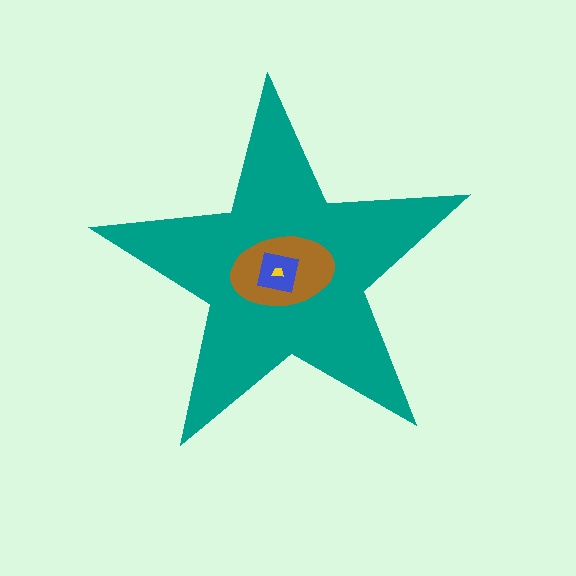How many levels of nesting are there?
4.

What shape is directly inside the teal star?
The brown ellipse.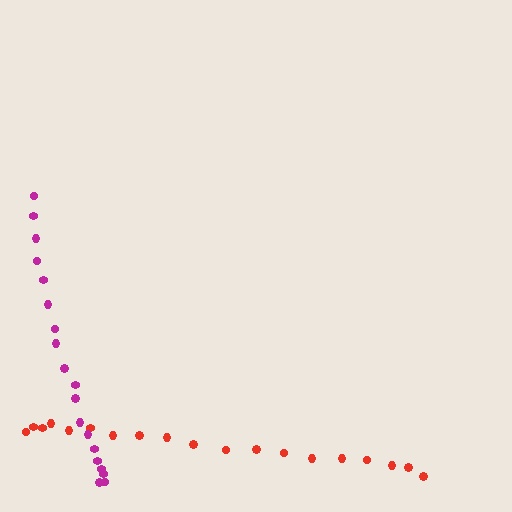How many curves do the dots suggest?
There are 2 distinct paths.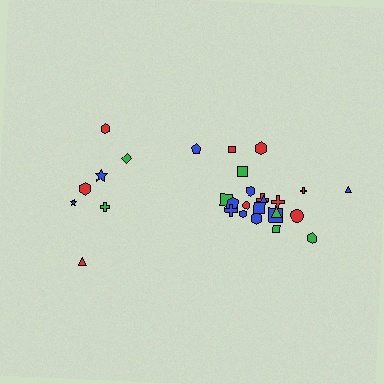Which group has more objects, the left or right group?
The right group.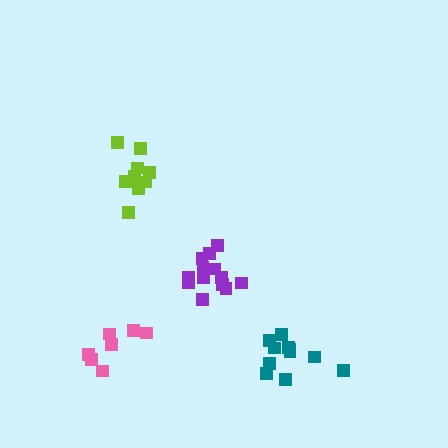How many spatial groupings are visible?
There are 4 spatial groupings.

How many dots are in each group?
Group 1: 7 dots, Group 2: 9 dots, Group 3: 13 dots, Group 4: 11 dots (40 total).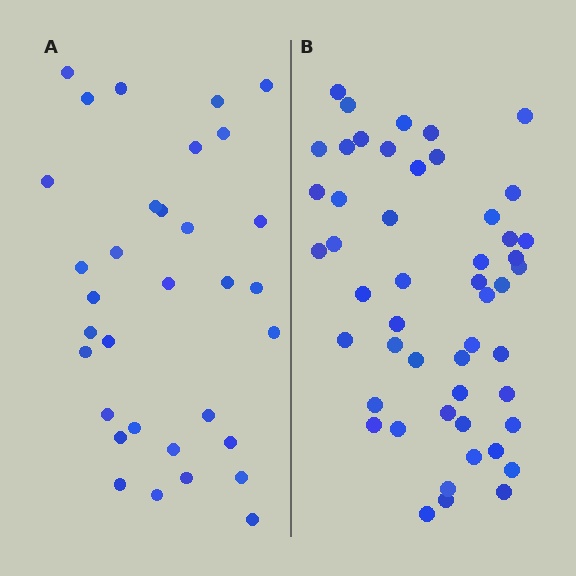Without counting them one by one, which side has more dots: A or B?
Region B (the right region) has more dots.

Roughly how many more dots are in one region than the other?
Region B has approximately 15 more dots than region A.